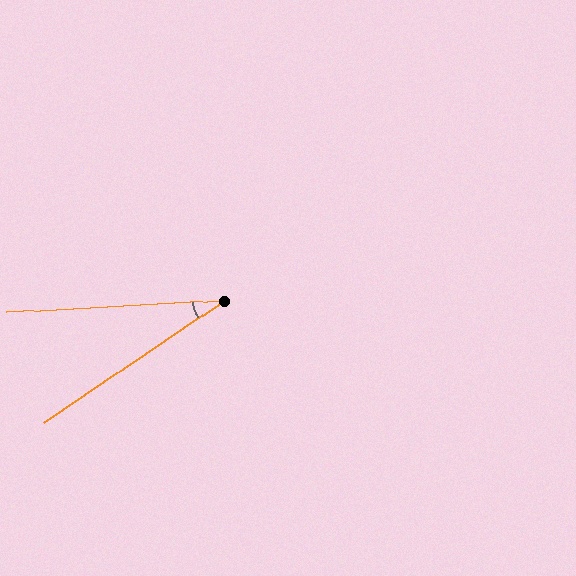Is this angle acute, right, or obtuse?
It is acute.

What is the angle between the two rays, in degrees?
Approximately 31 degrees.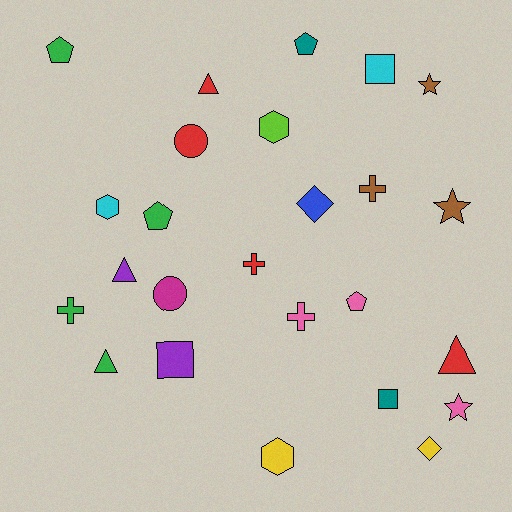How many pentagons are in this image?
There are 4 pentagons.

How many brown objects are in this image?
There are 3 brown objects.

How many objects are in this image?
There are 25 objects.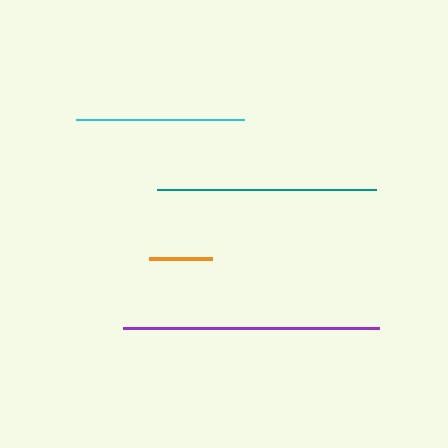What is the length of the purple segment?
The purple segment is approximately 256 pixels long.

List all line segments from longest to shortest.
From longest to shortest: purple, teal, cyan, orange.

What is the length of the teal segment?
The teal segment is approximately 220 pixels long.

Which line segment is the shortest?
The orange line is the shortest at approximately 64 pixels.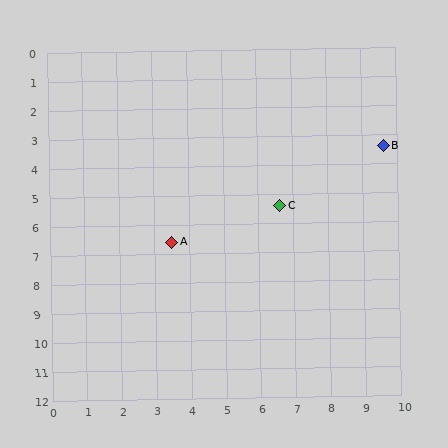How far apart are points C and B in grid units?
Points C and B are about 3.6 grid units apart.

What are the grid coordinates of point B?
Point B is at approximately (9.6, 3.4).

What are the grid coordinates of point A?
Point A is at approximately (3.5, 6.6).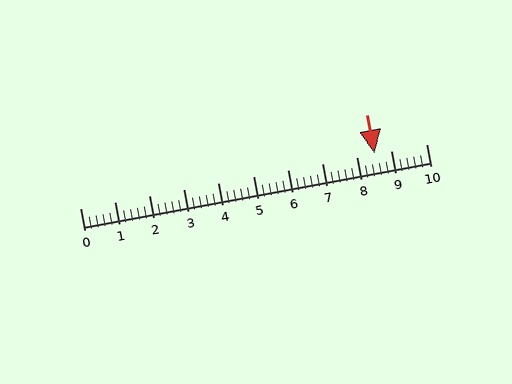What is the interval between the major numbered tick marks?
The major tick marks are spaced 1 units apart.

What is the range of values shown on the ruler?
The ruler shows values from 0 to 10.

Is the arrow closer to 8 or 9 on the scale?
The arrow is closer to 9.